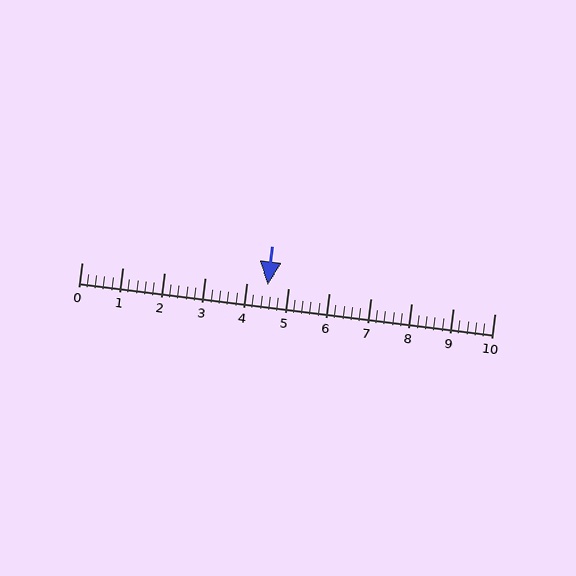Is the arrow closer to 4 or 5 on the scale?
The arrow is closer to 5.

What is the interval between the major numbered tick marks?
The major tick marks are spaced 1 units apart.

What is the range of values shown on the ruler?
The ruler shows values from 0 to 10.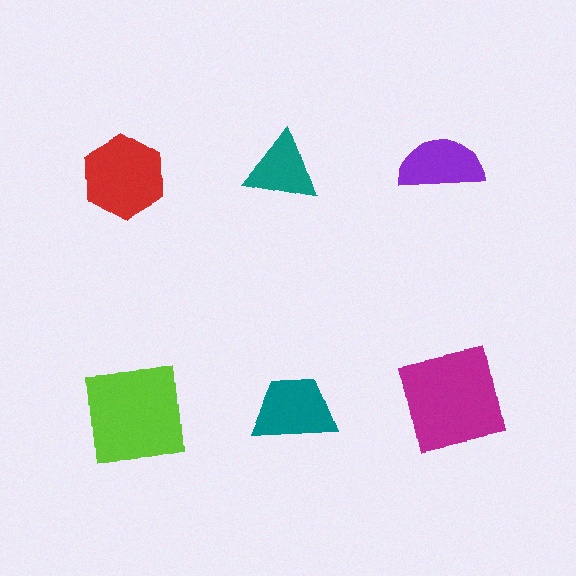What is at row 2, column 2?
A teal trapezoid.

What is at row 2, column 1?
A lime square.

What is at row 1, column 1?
A red hexagon.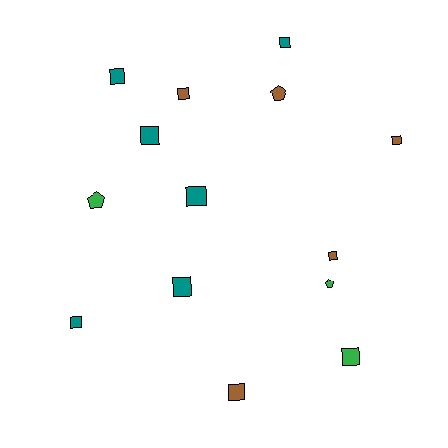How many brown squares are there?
There are 4 brown squares.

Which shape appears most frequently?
Square, with 11 objects.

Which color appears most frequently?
Teal, with 6 objects.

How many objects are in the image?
There are 14 objects.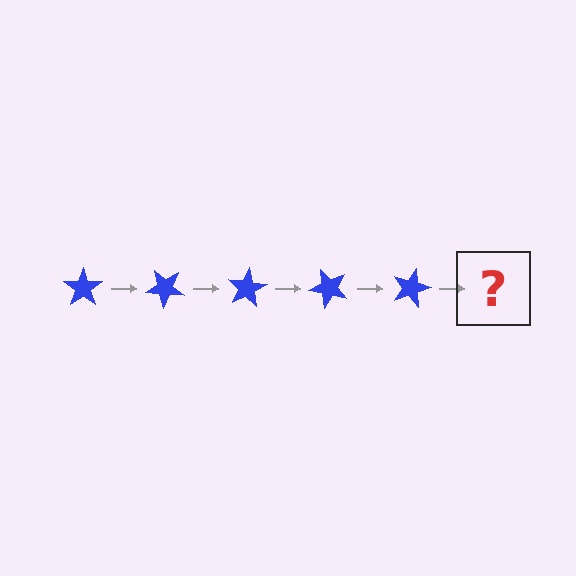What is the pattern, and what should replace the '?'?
The pattern is that the star rotates 40 degrees each step. The '?' should be a blue star rotated 200 degrees.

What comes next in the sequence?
The next element should be a blue star rotated 200 degrees.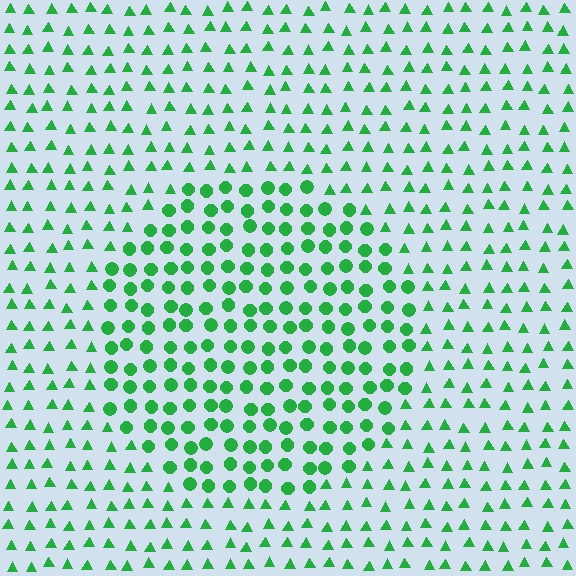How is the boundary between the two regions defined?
The boundary is defined by a change in element shape: circles inside vs. triangles outside. All elements share the same color and spacing.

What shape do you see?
I see a circle.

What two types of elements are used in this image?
The image uses circles inside the circle region and triangles outside it.